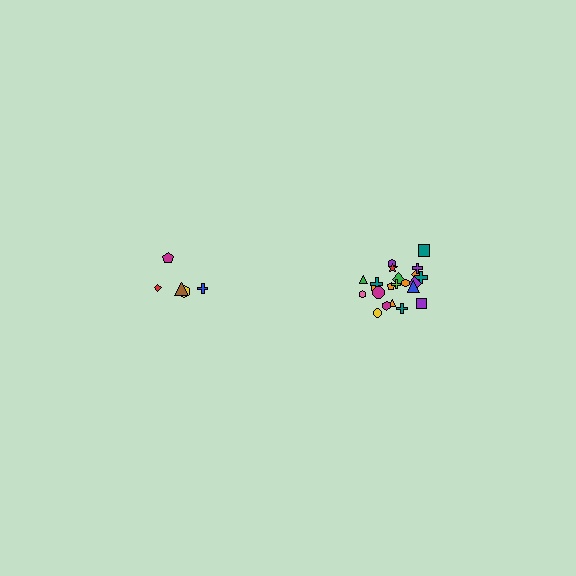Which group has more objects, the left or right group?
The right group.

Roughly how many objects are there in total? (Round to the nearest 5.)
Roughly 25 objects in total.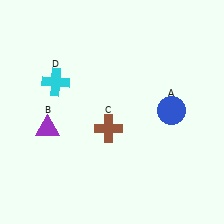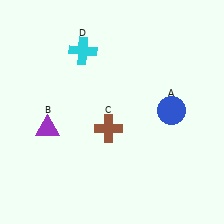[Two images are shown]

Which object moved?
The cyan cross (D) moved up.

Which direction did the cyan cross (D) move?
The cyan cross (D) moved up.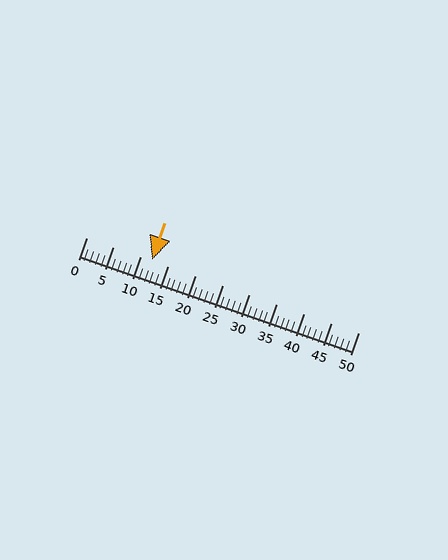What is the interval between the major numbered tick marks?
The major tick marks are spaced 5 units apart.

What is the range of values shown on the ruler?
The ruler shows values from 0 to 50.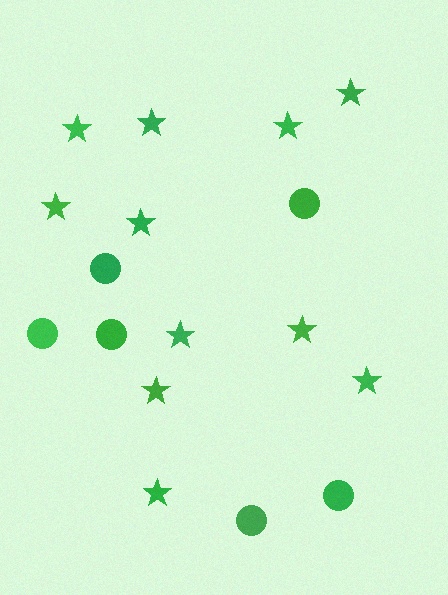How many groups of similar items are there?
There are 2 groups: one group of stars (11) and one group of circles (6).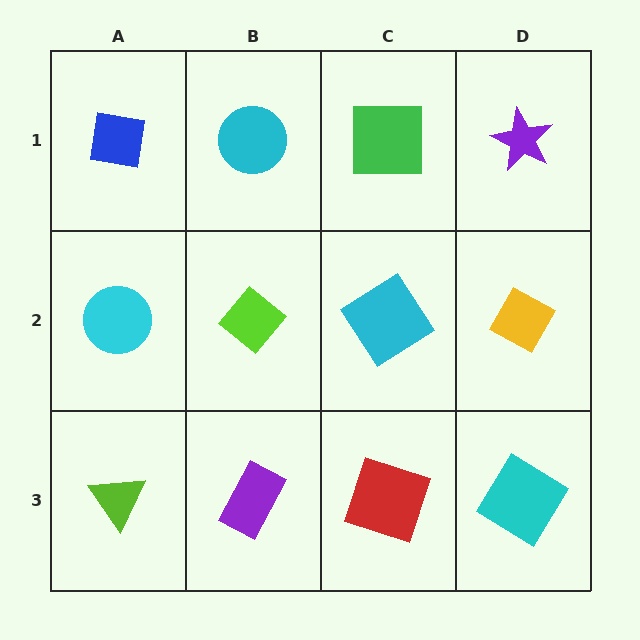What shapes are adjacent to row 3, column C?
A cyan diamond (row 2, column C), a purple rectangle (row 3, column B), a cyan diamond (row 3, column D).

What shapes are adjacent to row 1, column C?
A cyan diamond (row 2, column C), a cyan circle (row 1, column B), a purple star (row 1, column D).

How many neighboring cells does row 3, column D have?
2.